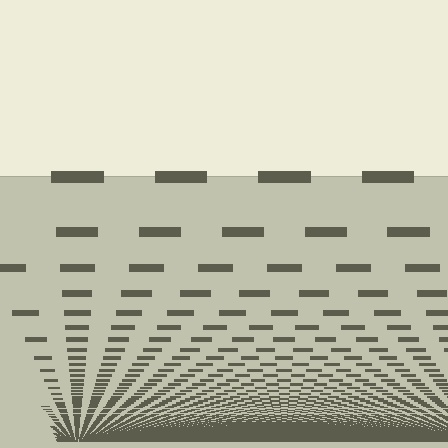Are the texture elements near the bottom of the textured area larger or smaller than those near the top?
Smaller. The gradient is inverted — elements near the bottom are smaller and denser.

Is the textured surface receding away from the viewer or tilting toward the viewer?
The surface appears to tilt toward the viewer. Texture elements get larger and sparser toward the top.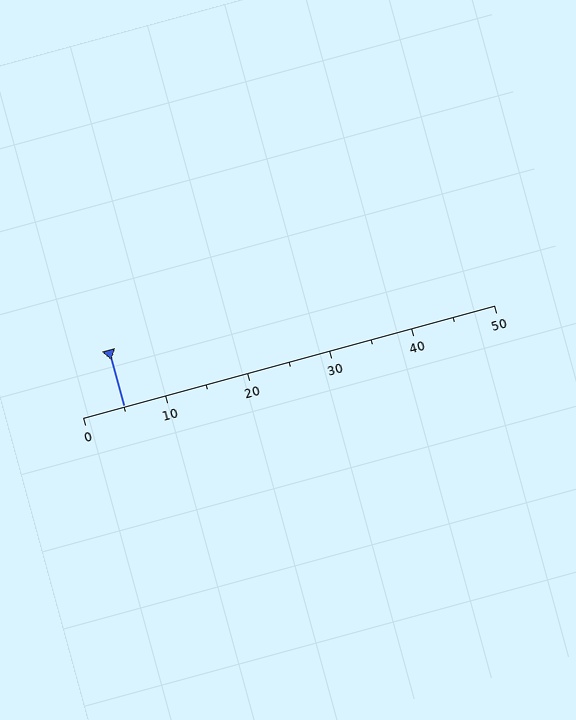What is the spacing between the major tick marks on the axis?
The major ticks are spaced 10 apart.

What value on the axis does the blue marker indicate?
The marker indicates approximately 5.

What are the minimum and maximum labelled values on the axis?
The axis runs from 0 to 50.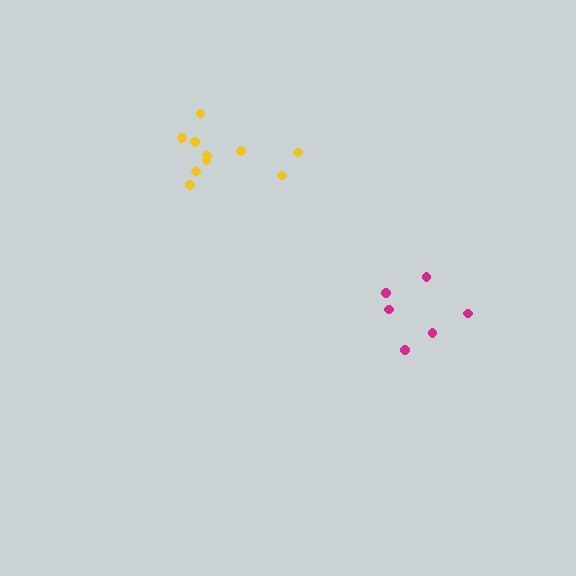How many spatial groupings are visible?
There are 2 spatial groupings.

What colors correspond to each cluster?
The clusters are colored: yellow, magenta.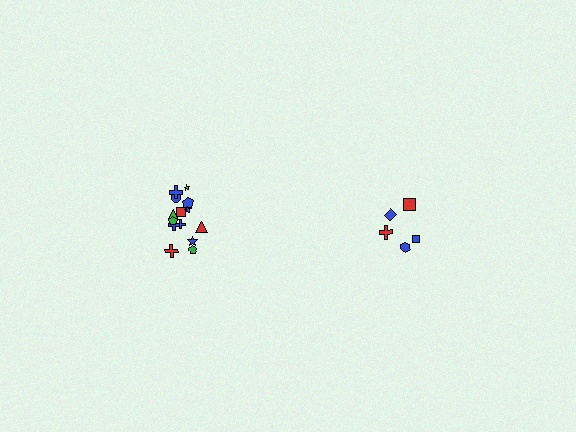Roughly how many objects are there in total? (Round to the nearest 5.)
Roughly 20 objects in total.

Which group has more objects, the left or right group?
The left group.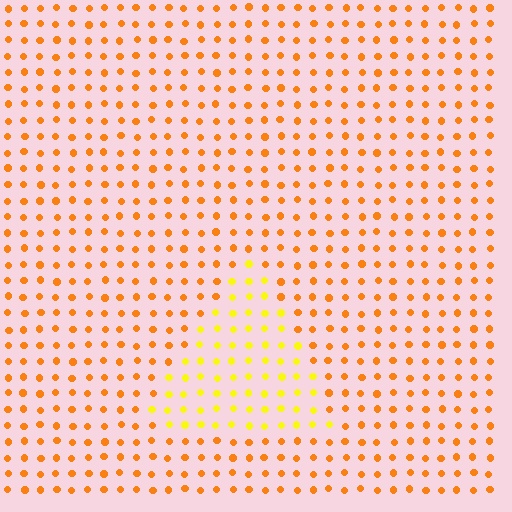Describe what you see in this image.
The image is filled with small orange elements in a uniform arrangement. A triangle-shaped region is visible where the elements are tinted to a slightly different hue, forming a subtle color boundary.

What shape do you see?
I see a triangle.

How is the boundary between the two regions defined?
The boundary is defined purely by a slight shift in hue (about 31 degrees). Spacing, size, and orientation are identical on both sides.